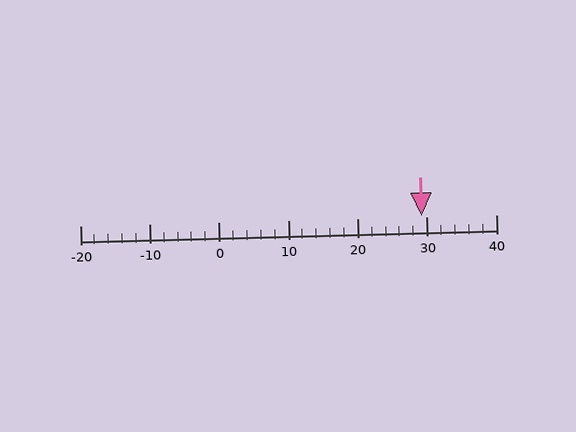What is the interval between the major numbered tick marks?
The major tick marks are spaced 10 units apart.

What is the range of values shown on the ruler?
The ruler shows values from -20 to 40.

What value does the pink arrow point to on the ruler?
The pink arrow points to approximately 29.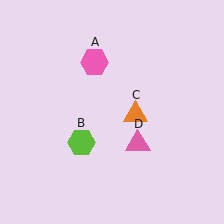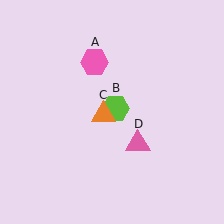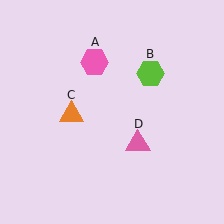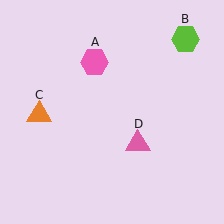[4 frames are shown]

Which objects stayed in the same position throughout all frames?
Pink hexagon (object A) and pink triangle (object D) remained stationary.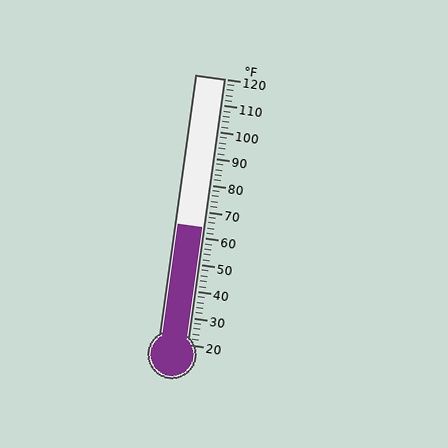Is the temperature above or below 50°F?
The temperature is above 50°F.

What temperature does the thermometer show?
The thermometer shows approximately 64°F.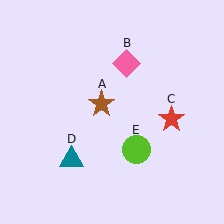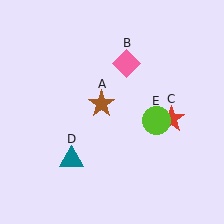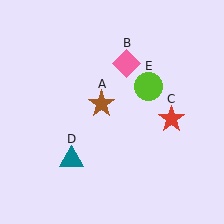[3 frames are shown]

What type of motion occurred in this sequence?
The lime circle (object E) rotated counterclockwise around the center of the scene.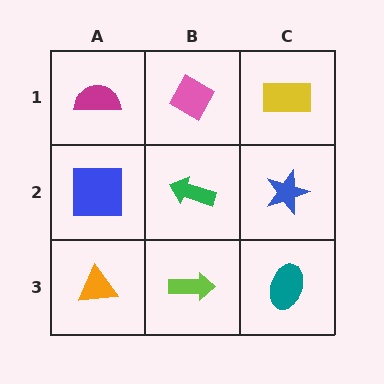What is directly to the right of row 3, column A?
A lime arrow.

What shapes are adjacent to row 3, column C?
A blue star (row 2, column C), a lime arrow (row 3, column B).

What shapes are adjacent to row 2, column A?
A magenta semicircle (row 1, column A), an orange triangle (row 3, column A), a green arrow (row 2, column B).